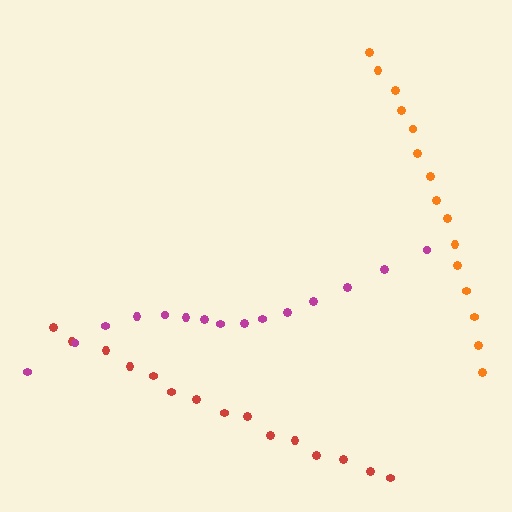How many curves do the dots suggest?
There are 3 distinct paths.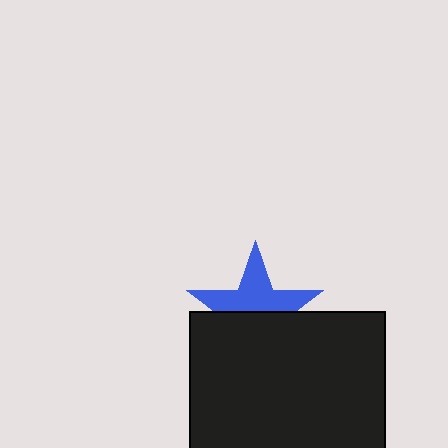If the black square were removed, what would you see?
You would see the complete blue star.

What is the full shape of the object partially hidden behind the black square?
The partially hidden object is a blue star.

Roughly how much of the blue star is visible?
About half of it is visible (roughly 53%).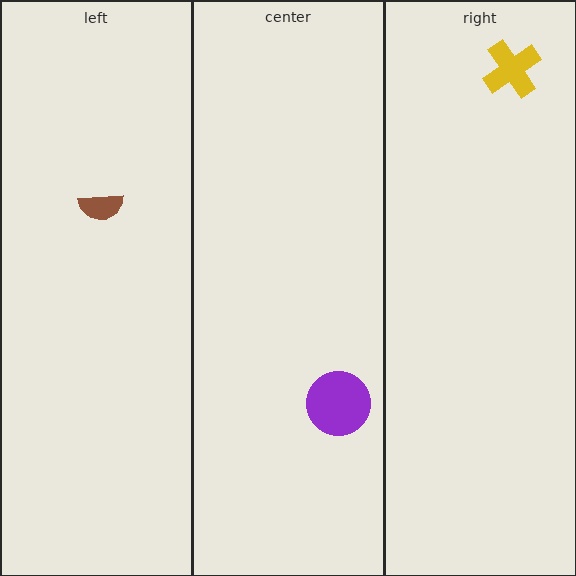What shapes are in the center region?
The purple circle.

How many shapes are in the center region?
1.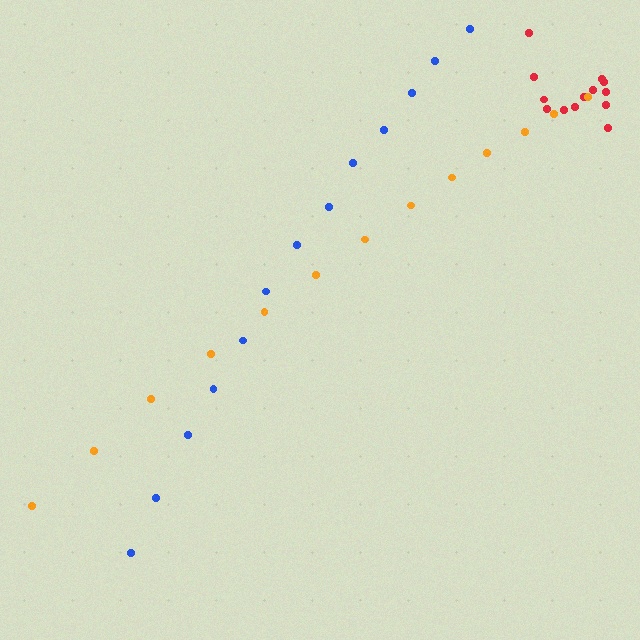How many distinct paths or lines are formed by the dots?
There are 3 distinct paths.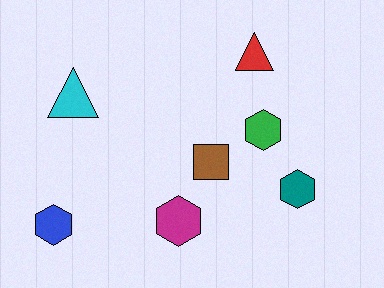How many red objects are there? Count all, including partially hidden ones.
There is 1 red object.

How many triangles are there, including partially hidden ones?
There are 2 triangles.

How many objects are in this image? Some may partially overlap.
There are 7 objects.